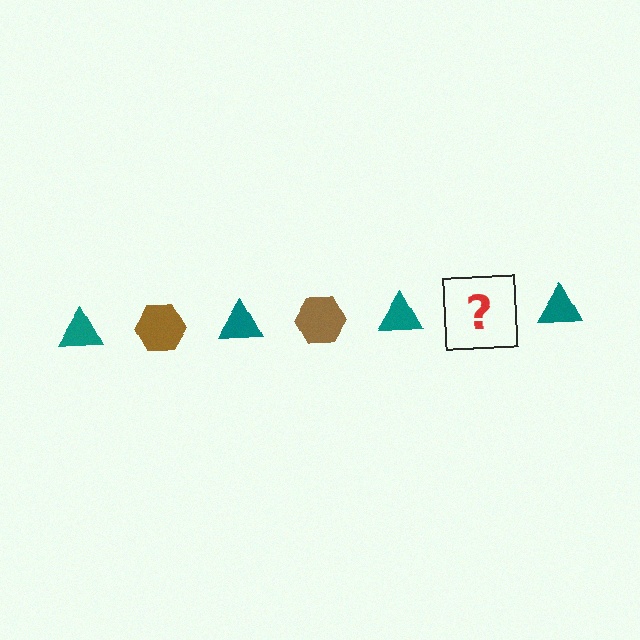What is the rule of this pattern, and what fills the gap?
The rule is that the pattern alternates between teal triangle and brown hexagon. The gap should be filled with a brown hexagon.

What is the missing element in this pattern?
The missing element is a brown hexagon.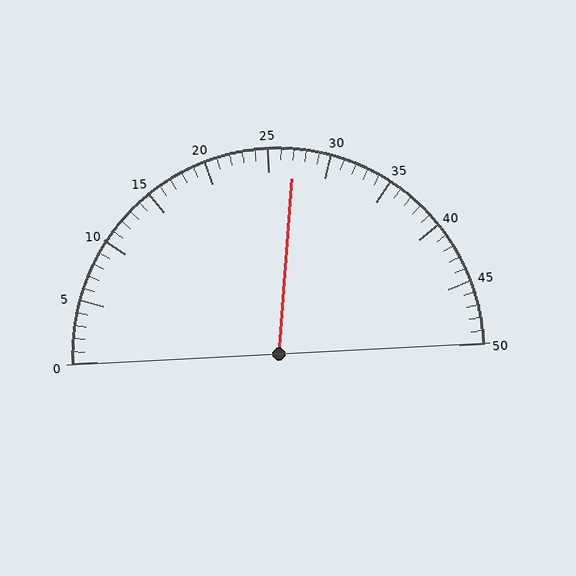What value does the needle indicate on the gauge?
The needle indicates approximately 27.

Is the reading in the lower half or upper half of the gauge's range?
The reading is in the upper half of the range (0 to 50).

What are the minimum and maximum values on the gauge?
The gauge ranges from 0 to 50.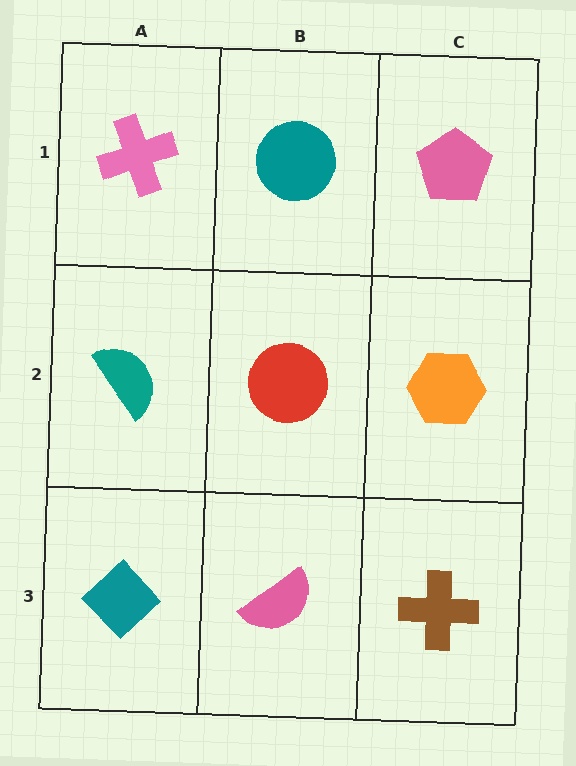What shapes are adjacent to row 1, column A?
A teal semicircle (row 2, column A), a teal circle (row 1, column B).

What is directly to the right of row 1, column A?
A teal circle.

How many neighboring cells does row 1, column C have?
2.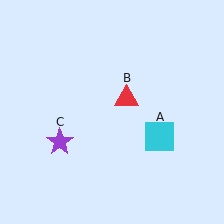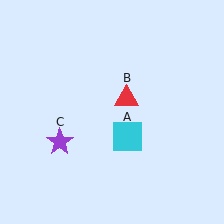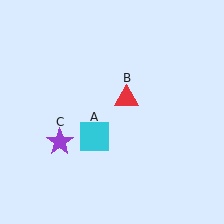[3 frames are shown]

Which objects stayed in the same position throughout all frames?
Red triangle (object B) and purple star (object C) remained stationary.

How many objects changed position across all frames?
1 object changed position: cyan square (object A).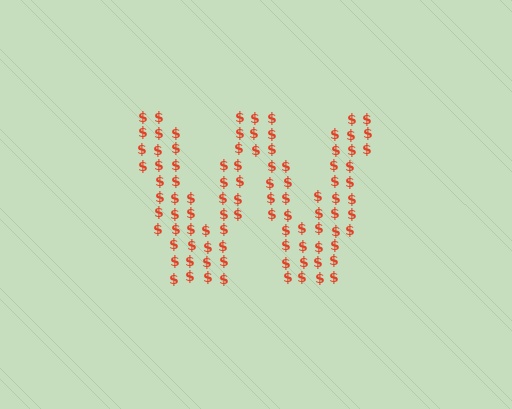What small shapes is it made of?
It is made of small dollar signs.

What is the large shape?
The large shape is the letter W.